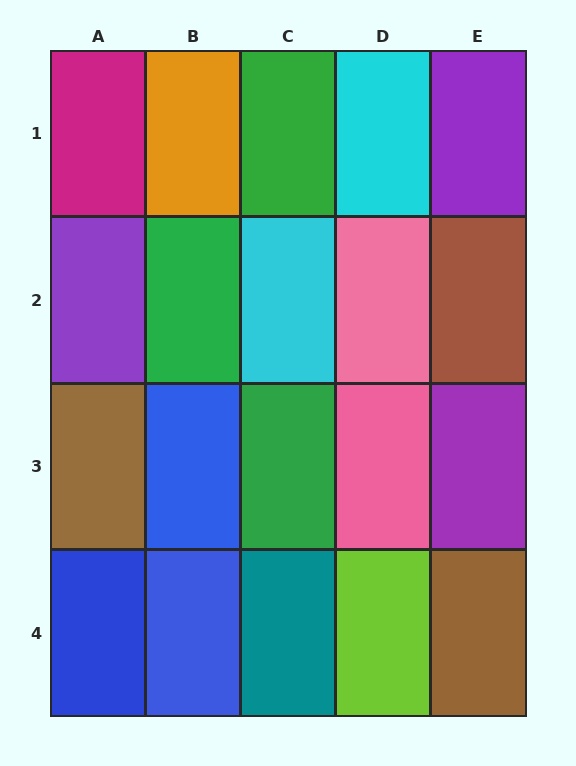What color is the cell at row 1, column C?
Green.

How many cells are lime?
1 cell is lime.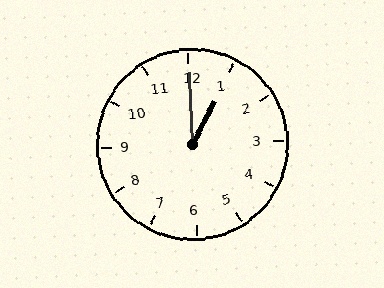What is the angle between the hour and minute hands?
Approximately 30 degrees.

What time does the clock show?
1:00.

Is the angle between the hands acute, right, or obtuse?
It is acute.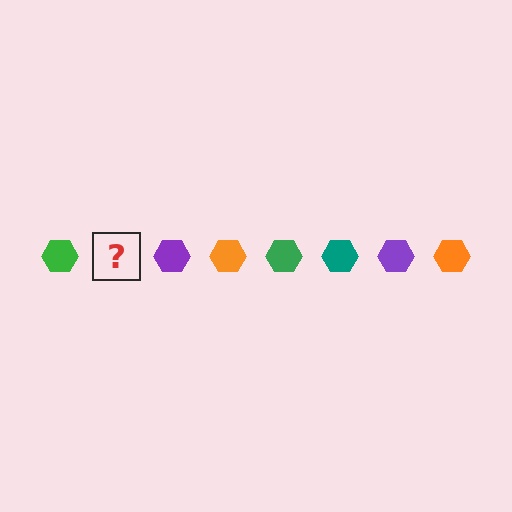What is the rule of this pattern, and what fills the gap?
The rule is that the pattern cycles through green, teal, purple, orange hexagons. The gap should be filled with a teal hexagon.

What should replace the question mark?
The question mark should be replaced with a teal hexagon.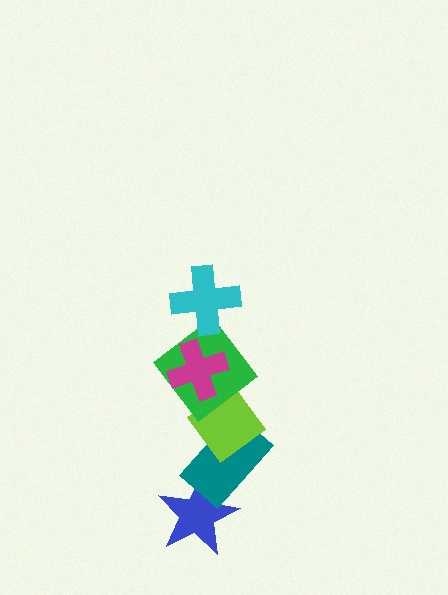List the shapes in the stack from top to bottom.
From top to bottom: the cyan cross, the magenta cross, the green diamond, the lime diamond, the teal rectangle, the blue star.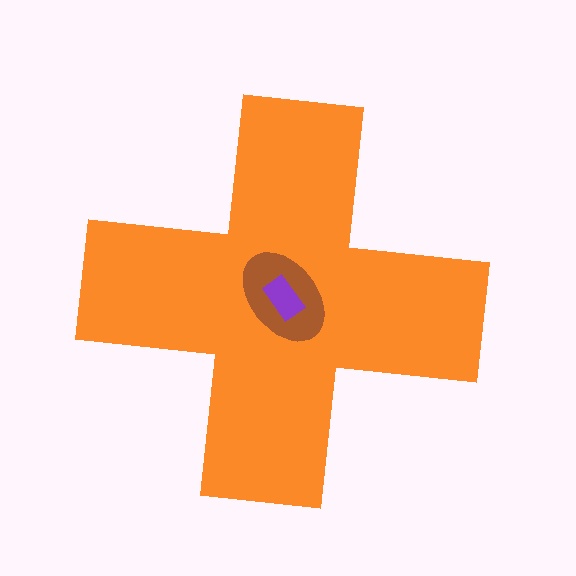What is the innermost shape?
The purple rectangle.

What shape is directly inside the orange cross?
The brown ellipse.